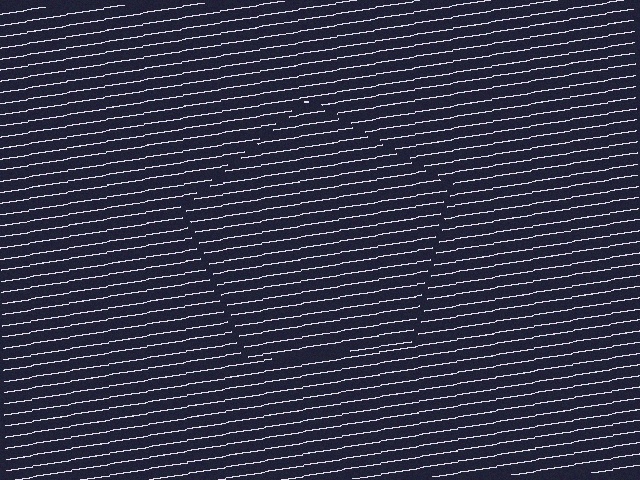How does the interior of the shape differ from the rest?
The interior of the shape contains the same grating, shifted by half a period — the contour is defined by the phase discontinuity where line-ends from the inner and outer gratings abut.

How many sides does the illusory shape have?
5 sides — the line-ends trace a pentagon.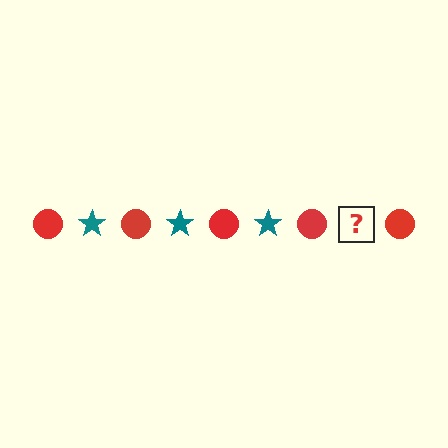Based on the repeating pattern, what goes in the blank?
The blank should be a teal star.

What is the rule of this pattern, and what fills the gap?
The rule is that the pattern alternates between red circle and teal star. The gap should be filled with a teal star.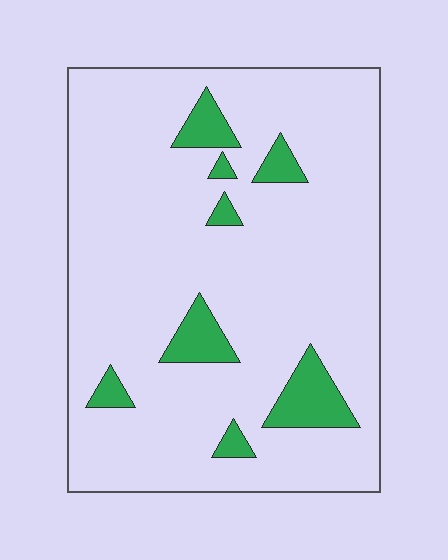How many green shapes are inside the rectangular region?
8.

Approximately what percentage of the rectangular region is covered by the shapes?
Approximately 10%.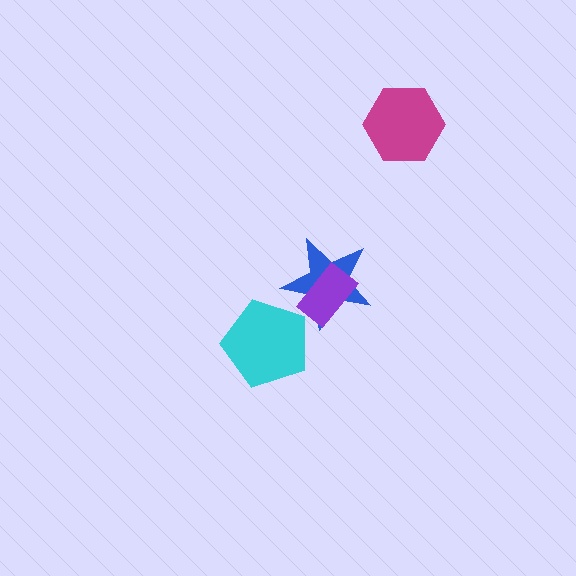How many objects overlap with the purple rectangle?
1 object overlaps with the purple rectangle.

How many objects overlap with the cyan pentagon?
0 objects overlap with the cyan pentagon.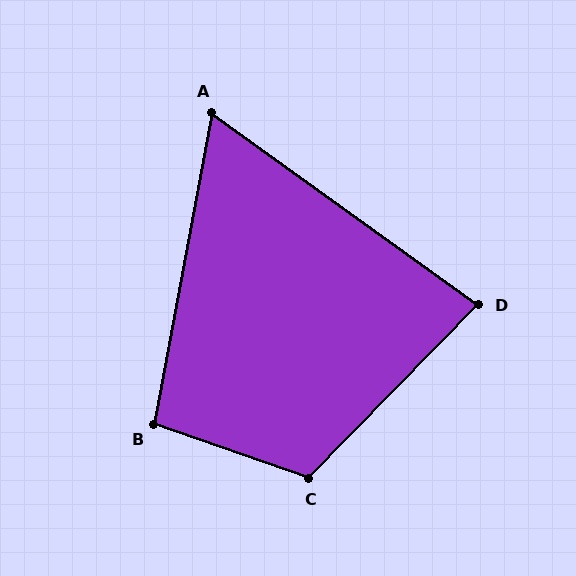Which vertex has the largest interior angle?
C, at approximately 115 degrees.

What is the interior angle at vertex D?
Approximately 81 degrees (acute).